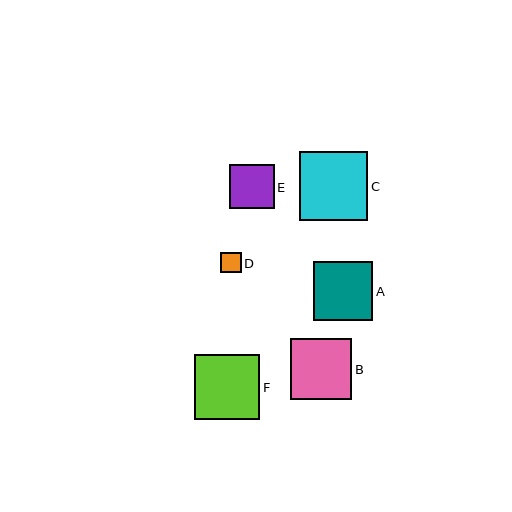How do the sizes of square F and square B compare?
Square F and square B are approximately the same size.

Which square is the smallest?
Square D is the smallest with a size of approximately 20 pixels.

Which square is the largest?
Square C is the largest with a size of approximately 68 pixels.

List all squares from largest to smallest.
From largest to smallest: C, F, B, A, E, D.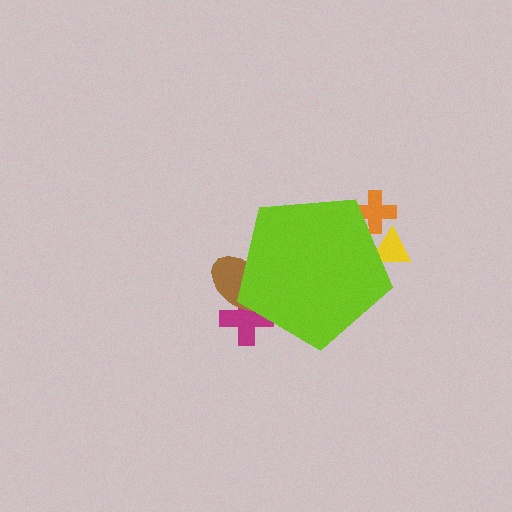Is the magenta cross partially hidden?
Yes, the magenta cross is partially hidden behind the lime pentagon.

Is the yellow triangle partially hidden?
Yes, the yellow triangle is partially hidden behind the lime pentagon.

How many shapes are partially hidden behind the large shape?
4 shapes are partially hidden.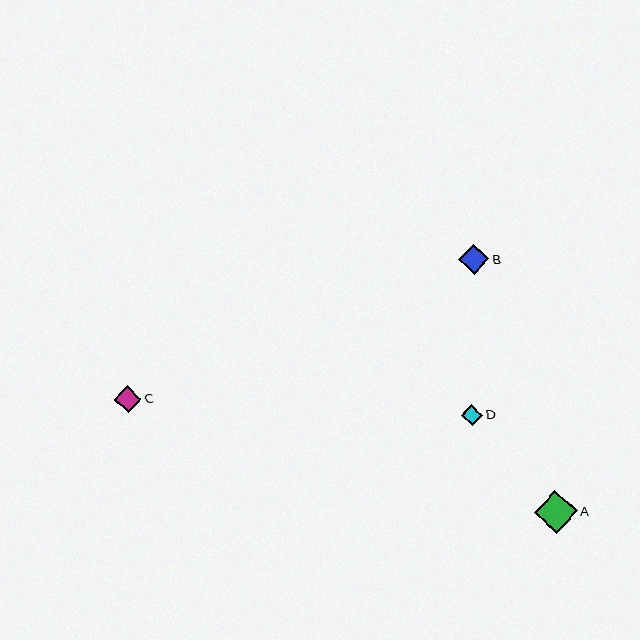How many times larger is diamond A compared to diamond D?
Diamond A is approximately 2.1 times the size of diamond D.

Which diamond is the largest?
Diamond A is the largest with a size of approximately 43 pixels.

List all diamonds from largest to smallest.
From largest to smallest: A, B, C, D.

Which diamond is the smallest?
Diamond D is the smallest with a size of approximately 21 pixels.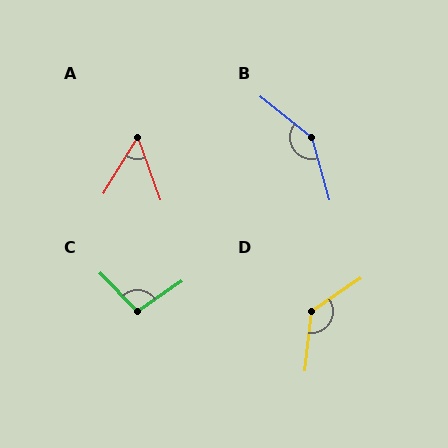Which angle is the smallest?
A, at approximately 51 degrees.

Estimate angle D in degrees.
Approximately 130 degrees.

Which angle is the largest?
B, at approximately 144 degrees.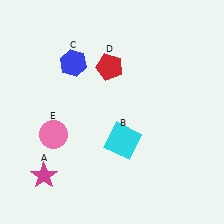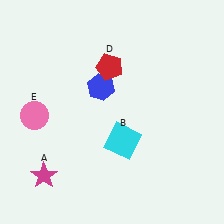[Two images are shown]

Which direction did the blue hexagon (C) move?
The blue hexagon (C) moved right.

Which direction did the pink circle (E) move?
The pink circle (E) moved left.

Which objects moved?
The objects that moved are: the blue hexagon (C), the pink circle (E).